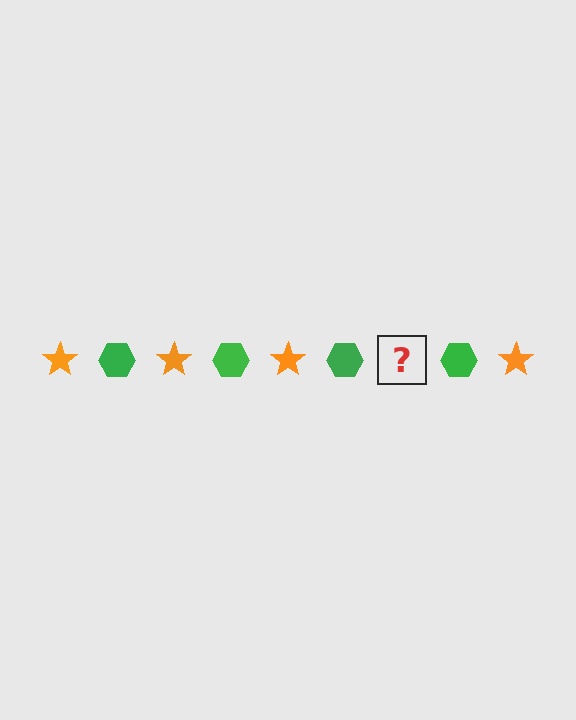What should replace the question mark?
The question mark should be replaced with an orange star.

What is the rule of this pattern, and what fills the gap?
The rule is that the pattern alternates between orange star and green hexagon. The gap should be filled with an orange star.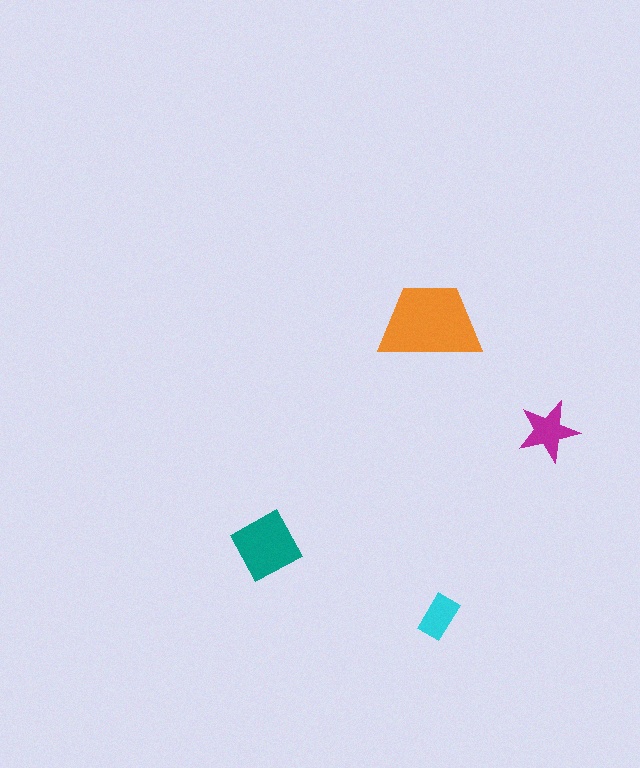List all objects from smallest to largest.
The cyan rectangle, the magenta star, the teal diamond, the orange trapezoid.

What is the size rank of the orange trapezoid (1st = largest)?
1st.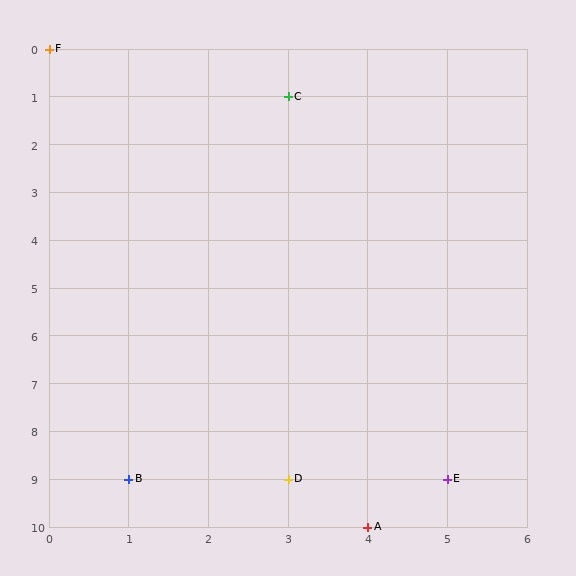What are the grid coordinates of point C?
Point C is at grid coordinates (3, 1).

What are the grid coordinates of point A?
Point A is at grid coordinates (4, 10).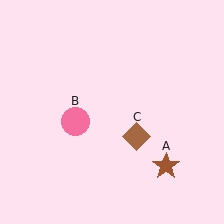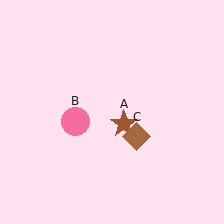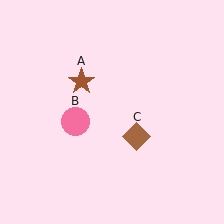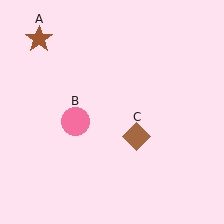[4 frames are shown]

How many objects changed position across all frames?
1 object changed position: brown star (object A).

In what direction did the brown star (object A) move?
The brown star (object A) moved up and to the left.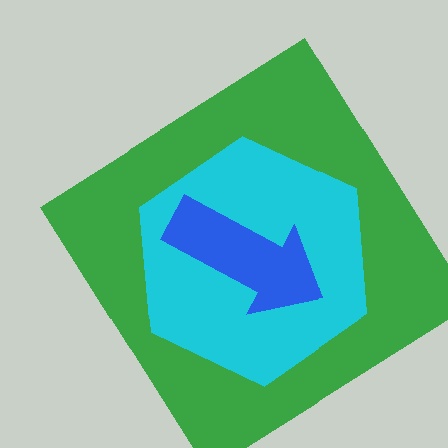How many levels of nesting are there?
3.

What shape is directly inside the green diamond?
The cyan hexagon.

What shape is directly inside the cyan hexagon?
The blue arrow.